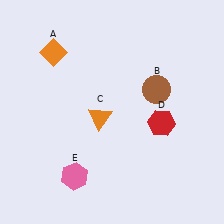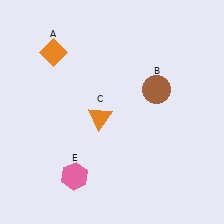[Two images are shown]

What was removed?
The red hexagon (D) was removed in Image 2.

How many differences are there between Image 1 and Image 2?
There is 1 difference between the two images.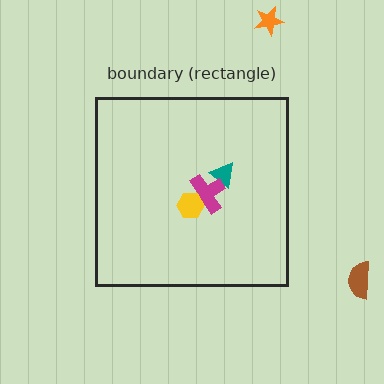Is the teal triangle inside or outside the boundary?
Inside.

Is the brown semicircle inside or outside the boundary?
Outside.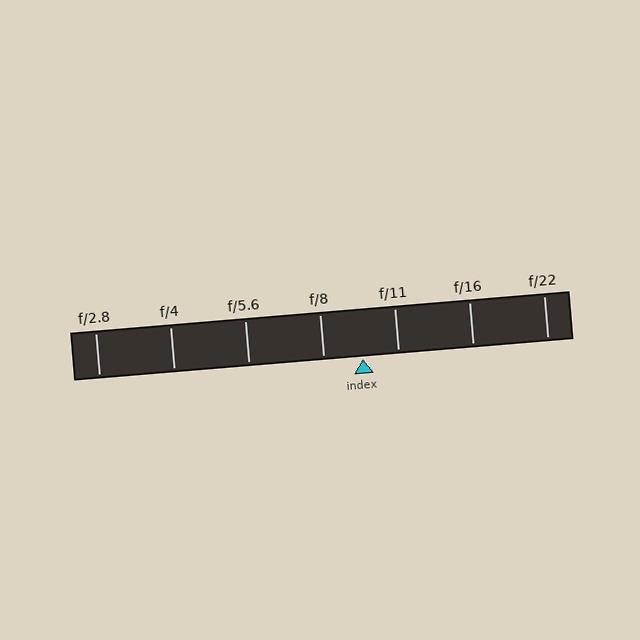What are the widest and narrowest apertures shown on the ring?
The widest aperture shown is f/2.8 and the narrowest is f/22.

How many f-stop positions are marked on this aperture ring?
There are 7 f-stop positions marked.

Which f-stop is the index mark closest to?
The index mark is closest to f/11.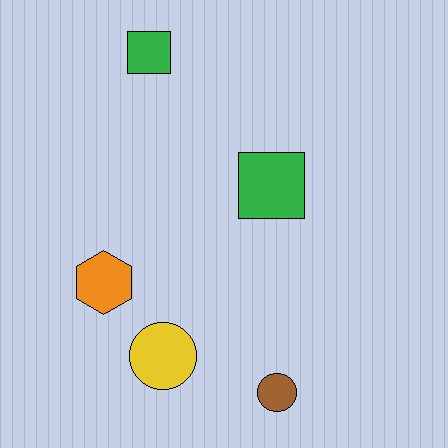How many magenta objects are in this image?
There are no magenta objects.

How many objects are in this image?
There are 5 objects.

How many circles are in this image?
There are 2 circles.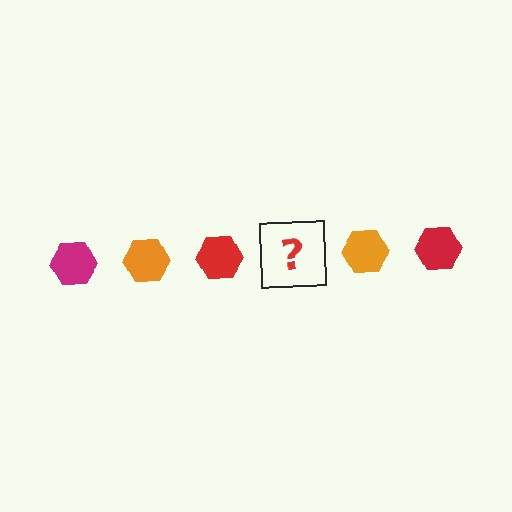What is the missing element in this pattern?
The missing element is a magenta hexagon.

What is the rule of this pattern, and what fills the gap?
The rule is that the pattern cycles through magenta, orange, red hexagons. The gap should be filled with a magenta hexagon.